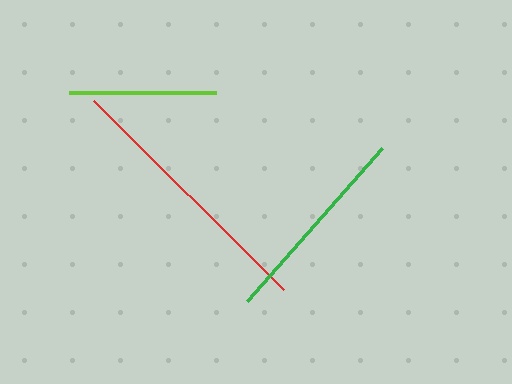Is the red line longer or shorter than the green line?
The red line is longer than the green line.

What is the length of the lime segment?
The lime segment is approximately 147 pixels long.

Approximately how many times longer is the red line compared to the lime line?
The red line is approximately 1.8 times the length of the lime line.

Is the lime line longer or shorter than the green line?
The green line is longer than the lime line.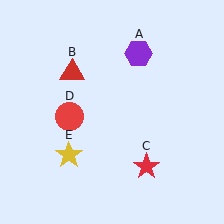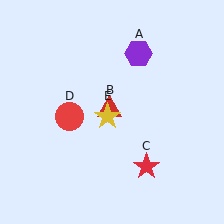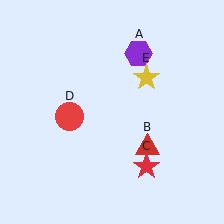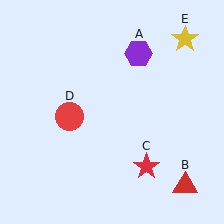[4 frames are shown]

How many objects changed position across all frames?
2 objects changed position: red triangle (object B), yellow star (object E).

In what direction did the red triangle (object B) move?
The red triangle (object B) moved down and to the right.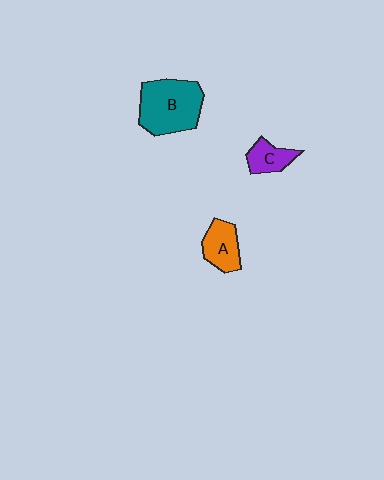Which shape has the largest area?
Shape B (teal).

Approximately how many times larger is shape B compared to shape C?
Approximately 2.5 times.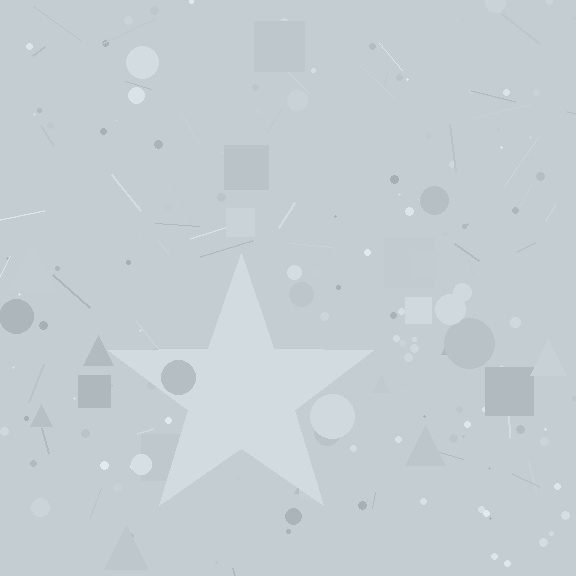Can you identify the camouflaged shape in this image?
The camouflaged shape is a star.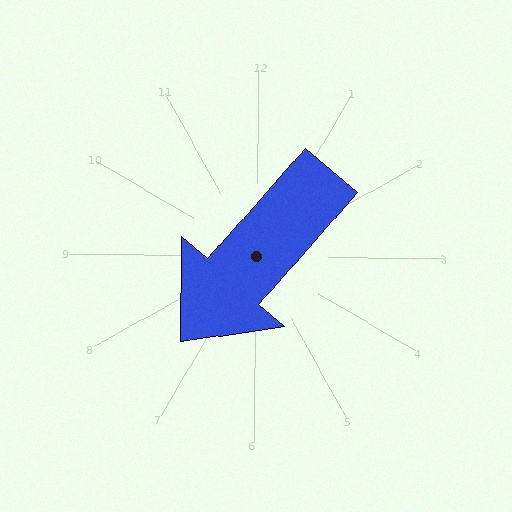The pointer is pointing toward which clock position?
Roughly 7 o'clock.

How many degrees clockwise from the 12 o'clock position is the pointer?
Approximately 221 degrees.